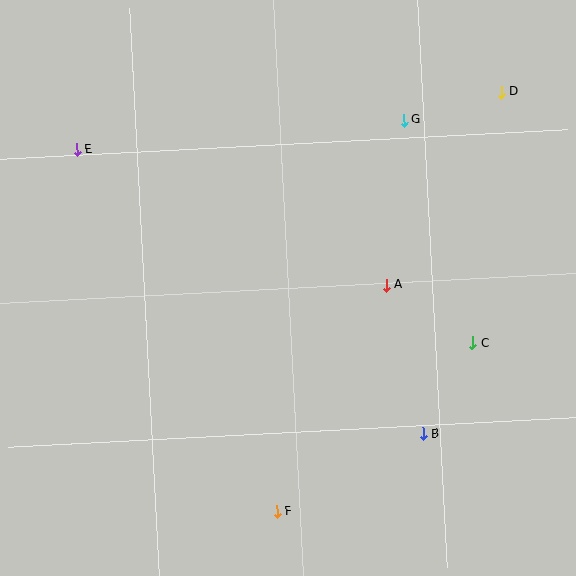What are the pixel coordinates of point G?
Point G is at (404, 120).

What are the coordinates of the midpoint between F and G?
The midpoint between F and G is at (340, 316).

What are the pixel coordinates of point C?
Point C is at (473, 343).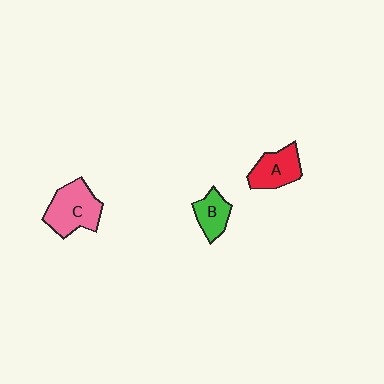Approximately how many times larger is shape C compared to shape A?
Approximately 1.3 times.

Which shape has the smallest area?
Shape B (green).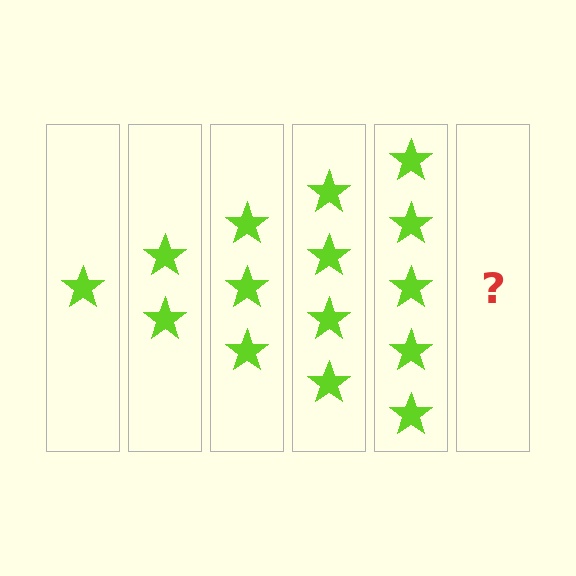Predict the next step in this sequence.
The next step is 6 stars.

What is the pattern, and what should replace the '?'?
The pattern is that each step adds one more star. The '?' should be 6 stars.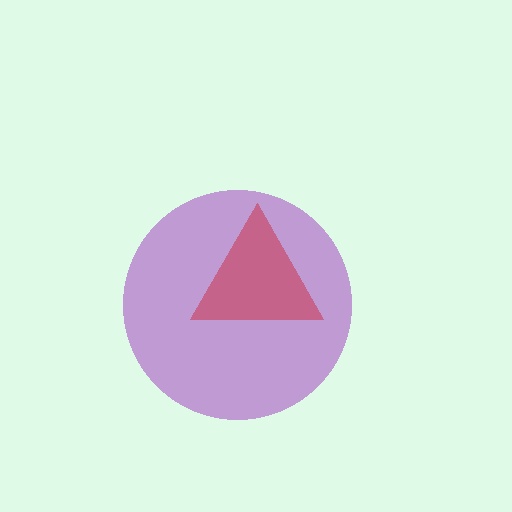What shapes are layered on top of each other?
The layered shapes are: a purple circle, a red triangle.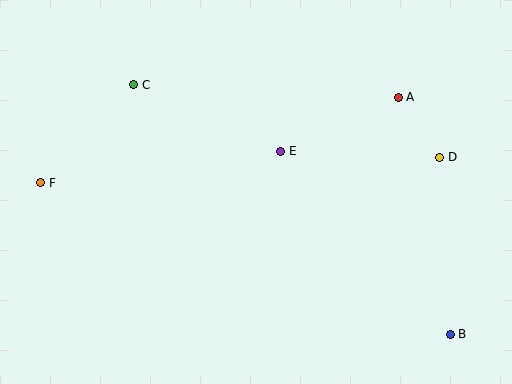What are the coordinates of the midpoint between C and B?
The midpoint between C and B is at (292, 210).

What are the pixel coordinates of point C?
Point C is at (134, 85).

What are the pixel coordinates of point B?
Point B is at (450, 334).